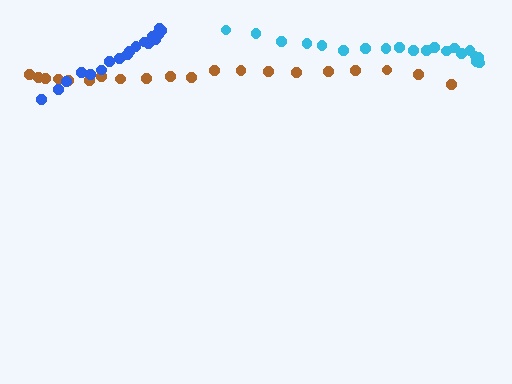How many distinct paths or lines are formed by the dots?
There are 3 distinct paths.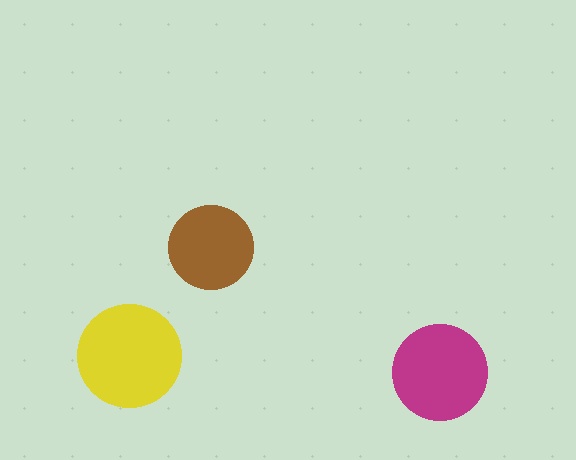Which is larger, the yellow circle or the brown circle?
The yellow one.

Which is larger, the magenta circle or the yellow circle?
The yellow one.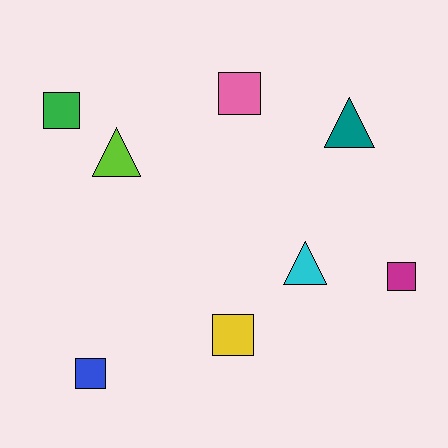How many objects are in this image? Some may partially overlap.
There are 8 objects.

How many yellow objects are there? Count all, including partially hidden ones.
There is 1 yellow object.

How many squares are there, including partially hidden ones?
There are 5 squares.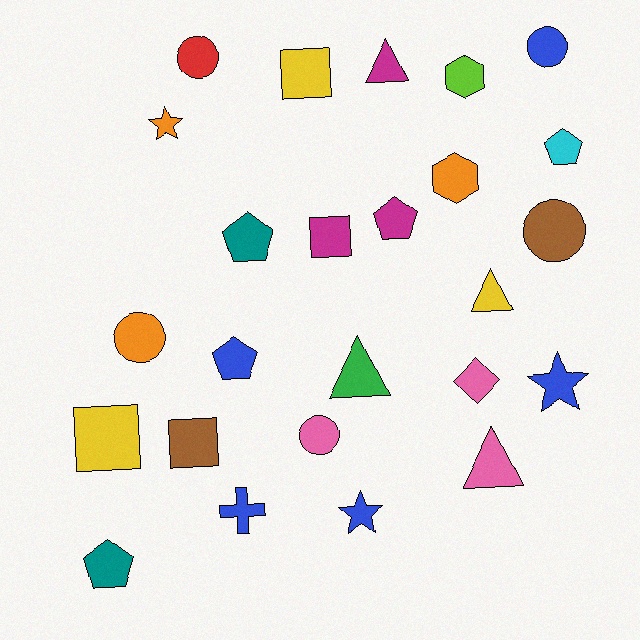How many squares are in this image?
There are 4 squares.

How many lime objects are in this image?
There is 1 lime object.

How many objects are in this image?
There are 25 objects.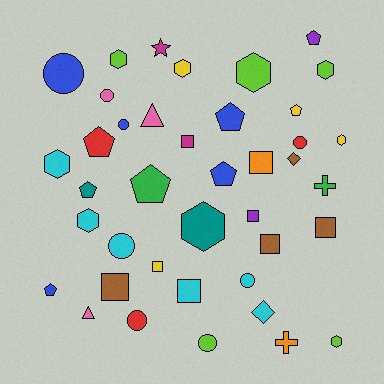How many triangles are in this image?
There are 2 triangles.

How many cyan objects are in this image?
There are 6 cyan objects.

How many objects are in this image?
There are 40 objects.